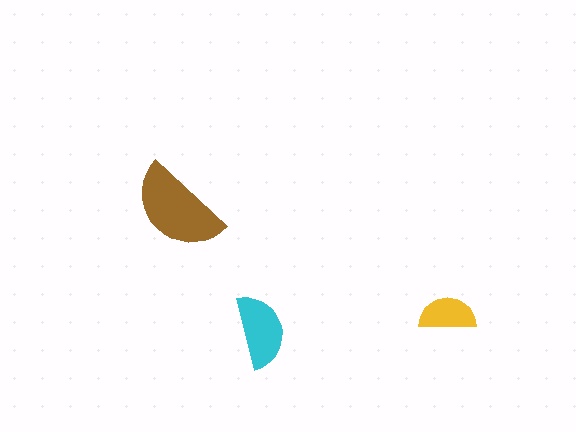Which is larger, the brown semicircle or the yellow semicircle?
The brown one.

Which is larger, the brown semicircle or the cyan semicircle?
The brown one.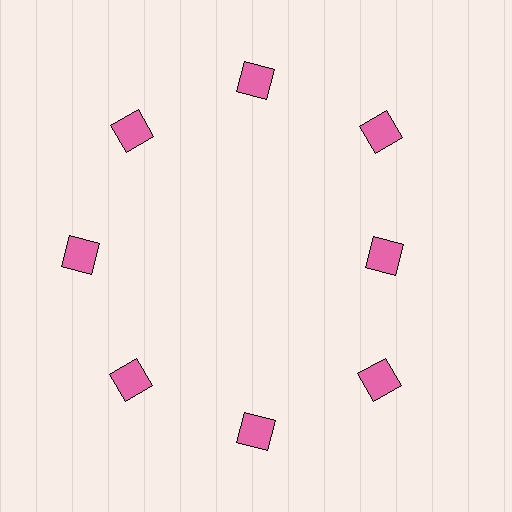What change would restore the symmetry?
The symmetry would be restored by moving it outward, back onto the ring so that all 8 squares sit at equal angles and equal distance from the center.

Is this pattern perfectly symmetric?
No. The 8 pink squares are arranged in a ring, but one element near the 3 o'clock position is pulled inward toward the center, breaking the 8-fold rotational symmetry.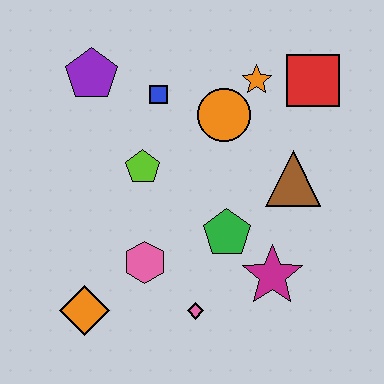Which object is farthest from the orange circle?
The orange diamond is farthest from the orange circle.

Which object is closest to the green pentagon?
The magenta star is closest to the green pentagon.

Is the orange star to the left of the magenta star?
Yes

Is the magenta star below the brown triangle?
Yes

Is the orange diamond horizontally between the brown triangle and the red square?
No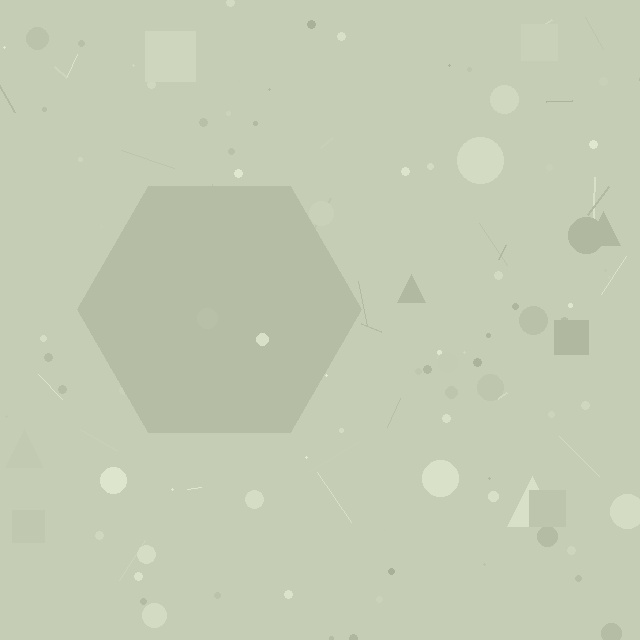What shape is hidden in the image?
A hexagon is hidden in the image.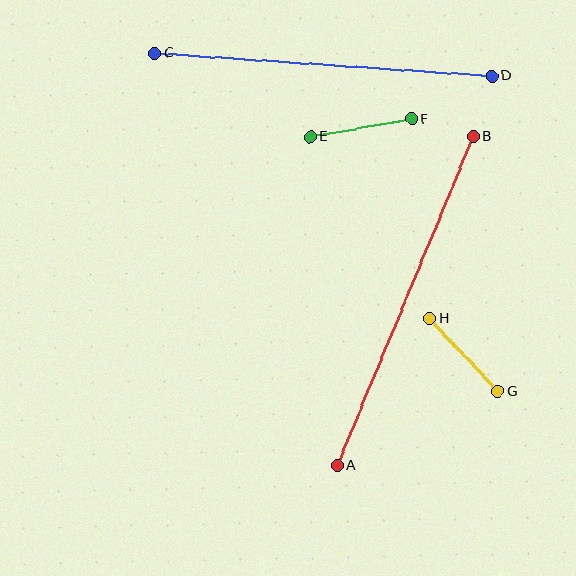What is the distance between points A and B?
The distance is approximately 356 pixels.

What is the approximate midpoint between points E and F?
The midpoint is at approximately (361, 128) pixels.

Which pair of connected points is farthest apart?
Points A and B are farthest apart.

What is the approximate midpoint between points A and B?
The midpoint is at approximately (405, 301) pixels.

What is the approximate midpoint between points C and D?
The midpoint is at approximately (323, 65) pixels.